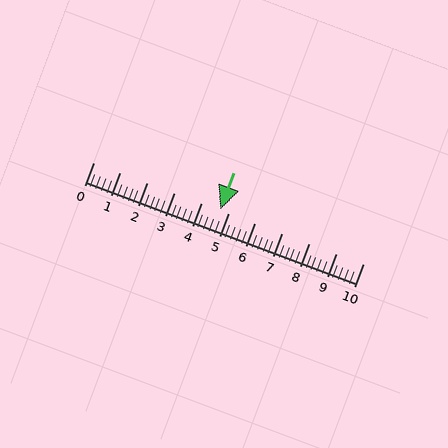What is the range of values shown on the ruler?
The ruler shows values from 0 to 10.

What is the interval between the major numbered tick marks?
The major tick marks are spaced 1 units apart.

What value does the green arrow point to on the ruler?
The green arrow points to approximately 4.7.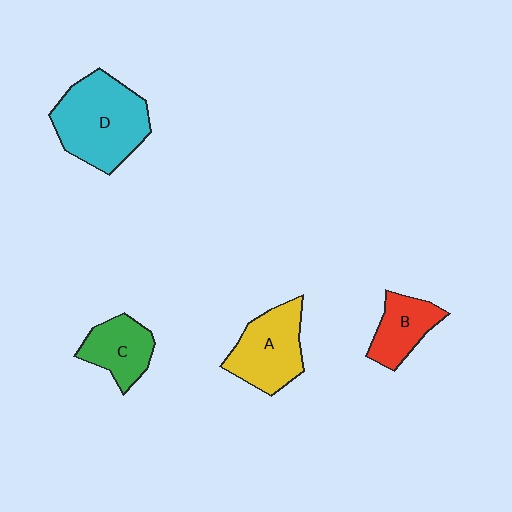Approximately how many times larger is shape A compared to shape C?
Approximately 1.4 times.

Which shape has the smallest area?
Shape B (red).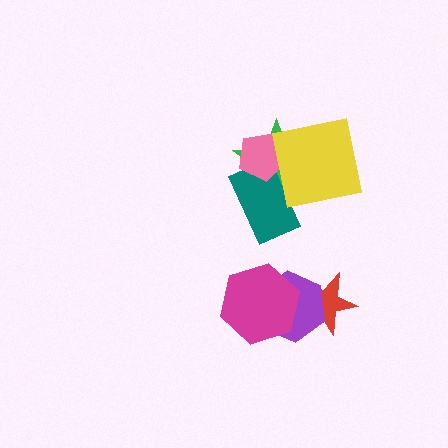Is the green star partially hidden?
Yes, it is partially covered by another shape.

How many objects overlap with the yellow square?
3 objects overlap with the yellow square.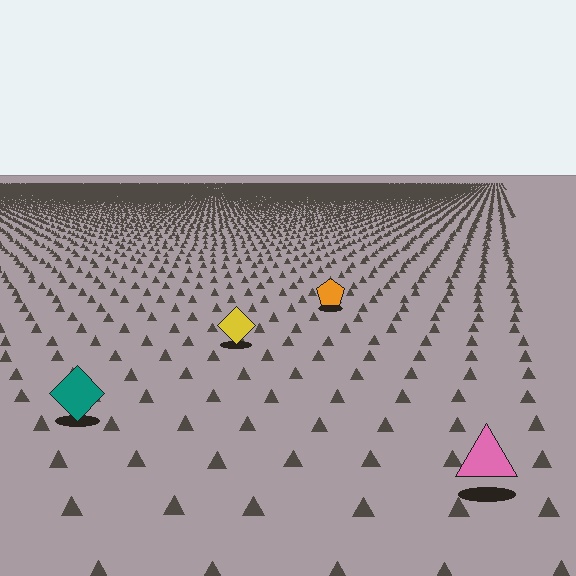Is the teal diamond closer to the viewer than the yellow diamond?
Yes. The teal diamond is closer — you can tell from the texture gradient: the ground texture is coarser near it.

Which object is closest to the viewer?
The pink triangle is closest. The texture marks near it are larger and more spread out.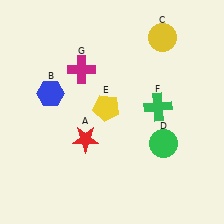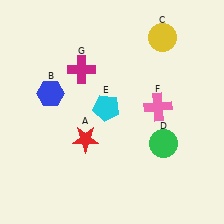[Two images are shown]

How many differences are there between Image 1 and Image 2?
There are 2 differences between the two images.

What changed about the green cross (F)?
In Image 1, F is green. In Image 2, it changed to pink.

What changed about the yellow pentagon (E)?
In Image 1, E is yellow. In Image 2, it changed to cyan.